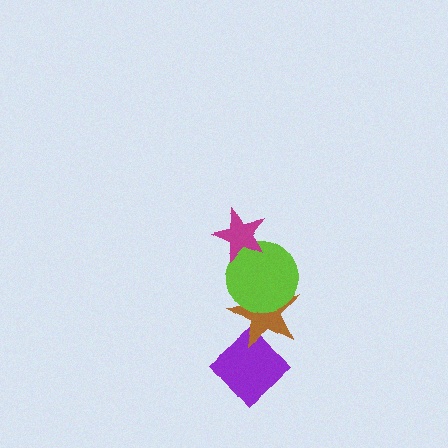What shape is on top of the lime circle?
The magenta star is on top of the lime circle.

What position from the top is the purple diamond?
The purple diamond is 4th from the top.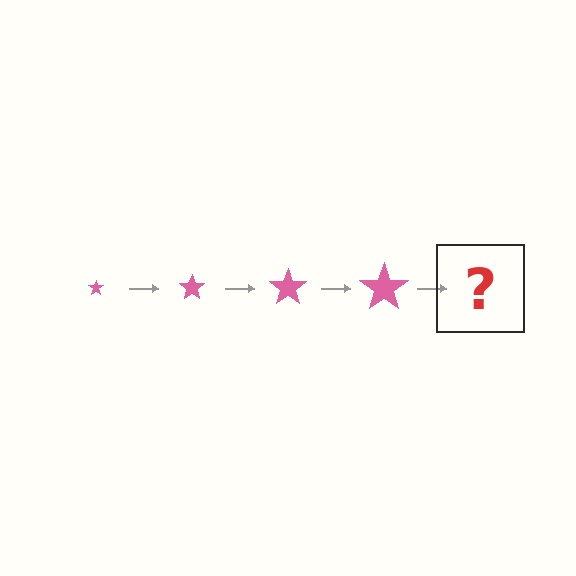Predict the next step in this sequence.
The next step is a pink star, larger than the previous one.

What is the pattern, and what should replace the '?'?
The pattern is that the star gets progressively larger each step. The '?' should be a pink star, larger than the previous one.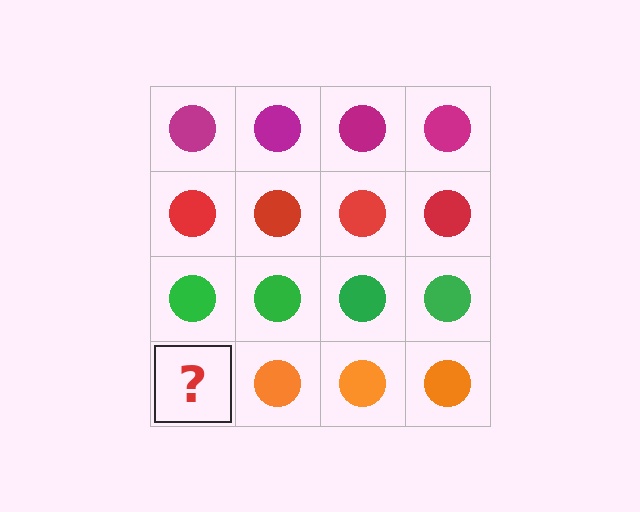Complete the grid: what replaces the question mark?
The question mark should be replaced with an orange circle.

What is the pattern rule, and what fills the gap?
The rule is that each row has a consistent color. The gap should be filled with an orange circle.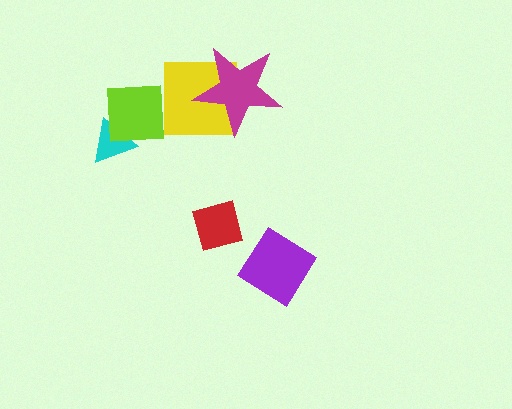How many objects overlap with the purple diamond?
0 objects overlap with the purple diamond.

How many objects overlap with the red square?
0 objects overlap with the red square.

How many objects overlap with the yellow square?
1 object overlaps with the yellow square.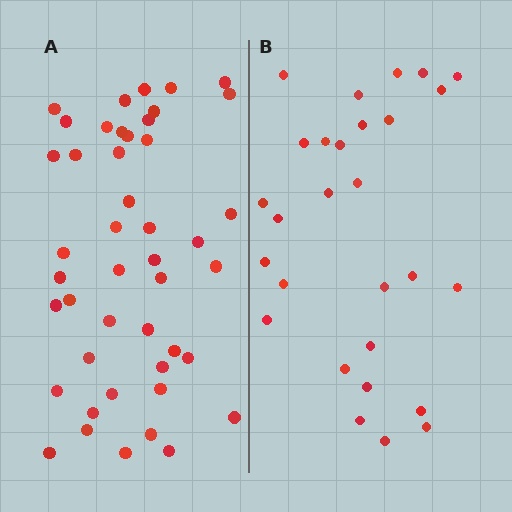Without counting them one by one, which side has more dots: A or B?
Region A (the left region) has more dots.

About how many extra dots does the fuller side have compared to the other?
Region A has approximately 15 more dots than region B.